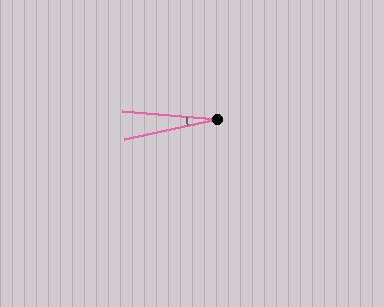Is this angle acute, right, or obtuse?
It is acute.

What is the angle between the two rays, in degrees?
Approximately 17 degrees.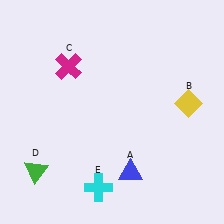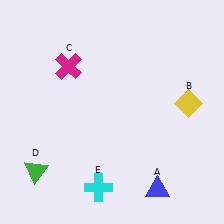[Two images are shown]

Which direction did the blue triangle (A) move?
The blue triangle (A) moved right.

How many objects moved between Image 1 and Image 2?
1 object moved between the two images.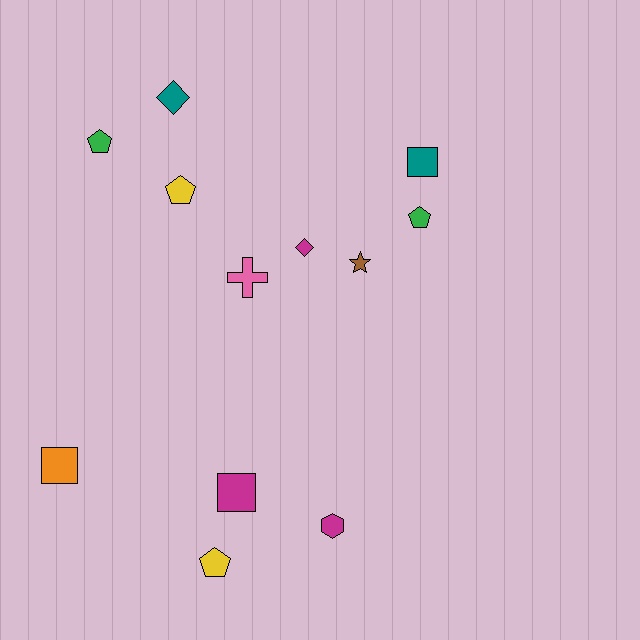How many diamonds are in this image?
There are 2 diamonds.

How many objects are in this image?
There are 12 objects.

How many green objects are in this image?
There are 2 green objects.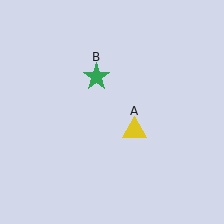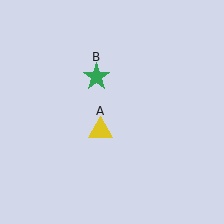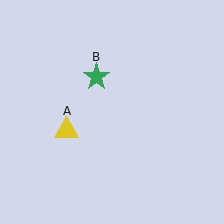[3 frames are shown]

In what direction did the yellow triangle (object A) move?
The yellow triangle (object A) moved left.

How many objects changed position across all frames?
1 object changed position: yellow triangle (object A).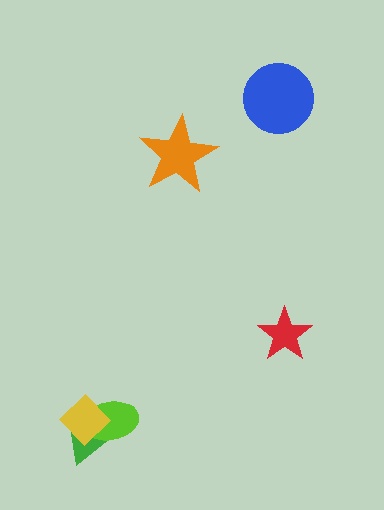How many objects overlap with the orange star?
0 objects overlap with the orange star.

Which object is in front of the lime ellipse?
The yellow diamond is in front of the lime ellipse.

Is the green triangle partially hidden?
Yes, it is partially covered by another shape.